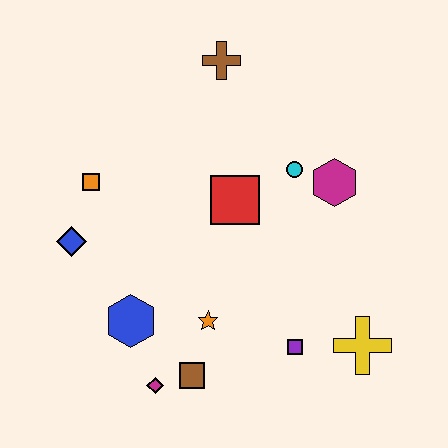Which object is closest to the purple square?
The yellow cross is closest to the purple square.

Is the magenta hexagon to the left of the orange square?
No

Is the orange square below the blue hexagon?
No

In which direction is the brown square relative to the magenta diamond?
The brown square is to the right of the magenta diamond.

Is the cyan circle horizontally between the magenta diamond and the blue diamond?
No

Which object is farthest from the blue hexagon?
The brown cross is farthest from the blue hexagon.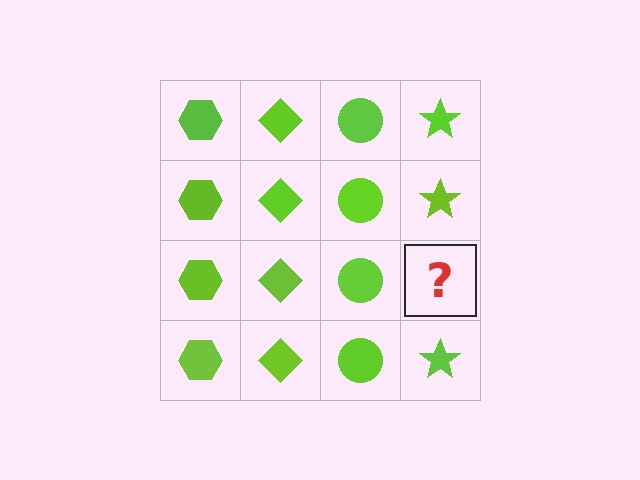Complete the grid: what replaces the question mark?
The question mark should be replaced with a lime star.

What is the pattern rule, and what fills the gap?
The rule is that each column has a consistent shape. The gap should be filled with a lime star.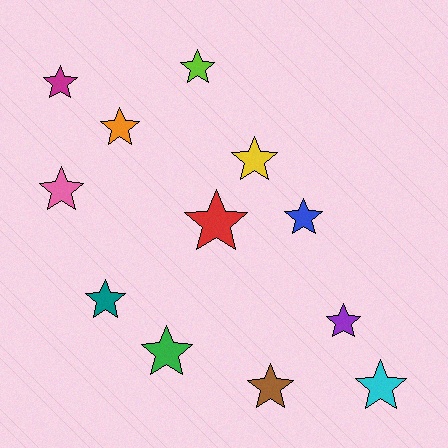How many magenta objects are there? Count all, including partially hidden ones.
There is 1 magenta object.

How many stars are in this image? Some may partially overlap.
There are 12 stars.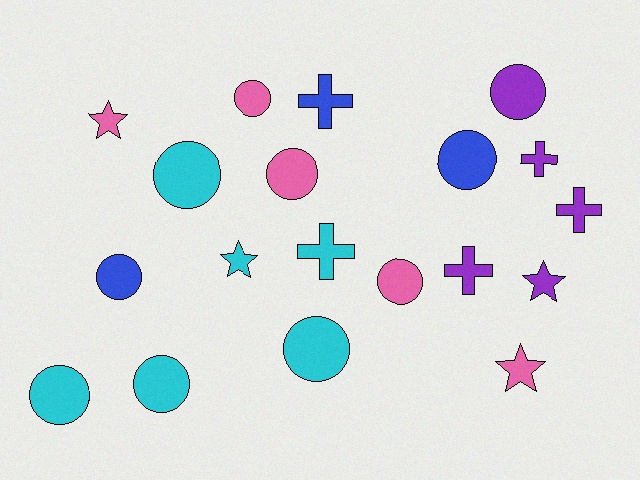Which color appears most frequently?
Cyan, with 6 objects.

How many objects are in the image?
There are 19 objects.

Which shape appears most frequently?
Circle, with 10 objects.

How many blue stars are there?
There are no blue stars.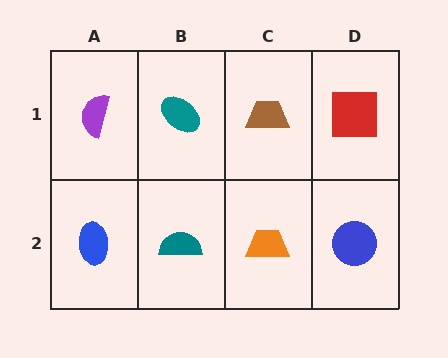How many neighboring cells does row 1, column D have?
2.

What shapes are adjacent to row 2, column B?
A teal ellipse (row 1, column B), a blue ellipse (row 2, column A), an orange trapezoid (row 2, column C).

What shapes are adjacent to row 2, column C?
A brown trapezoid (row 1, column C), a teal semicircle (row 2, column B), a blue circle (row 2, column D).